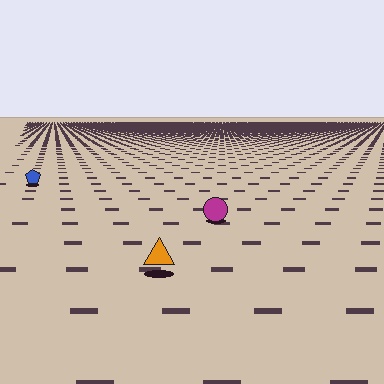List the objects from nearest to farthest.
From nearest to farthest: the orange triangle, the magenta circle, the blue pentagon.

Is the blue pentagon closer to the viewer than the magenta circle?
No. The magenta circle is closer — you can tell from the texture gradient: the ground texture is coarser near it.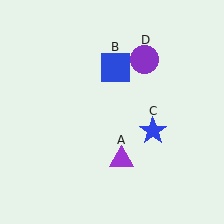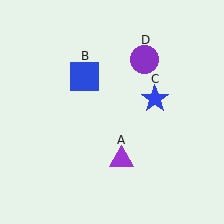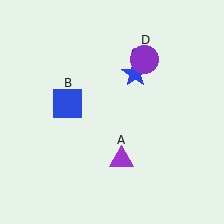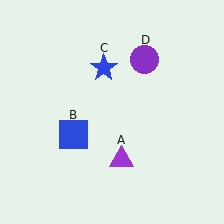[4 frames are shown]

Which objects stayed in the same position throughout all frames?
Purple triangle (object A) and purple circle (object D) remained stationary.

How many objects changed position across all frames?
2 objects changed position: blue square (object B), blue star (object C).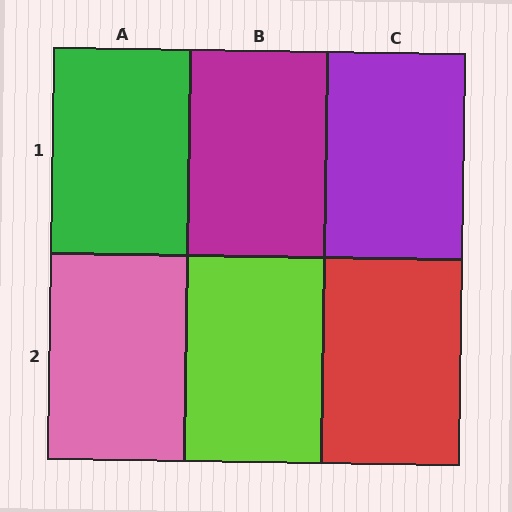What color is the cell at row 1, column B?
Magenta.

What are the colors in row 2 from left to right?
Pink, lime, red.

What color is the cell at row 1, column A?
Green.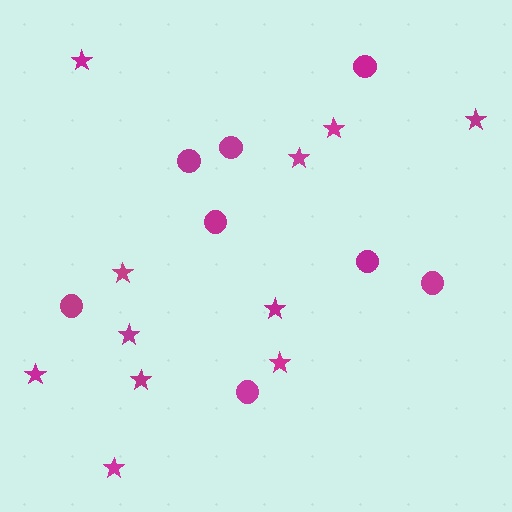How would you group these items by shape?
There are 2 groups: one group of stars (11) and one group of circles (8).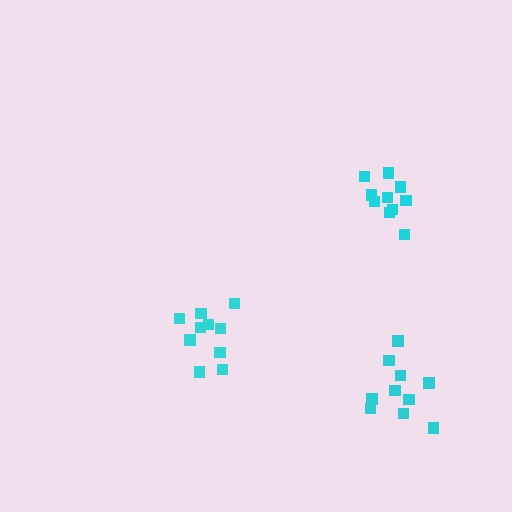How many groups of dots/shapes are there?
There are 3 groups.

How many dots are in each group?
Group 1: 10 dots, Group 2: 10 dots, Group 3: 10 dots (30 total).